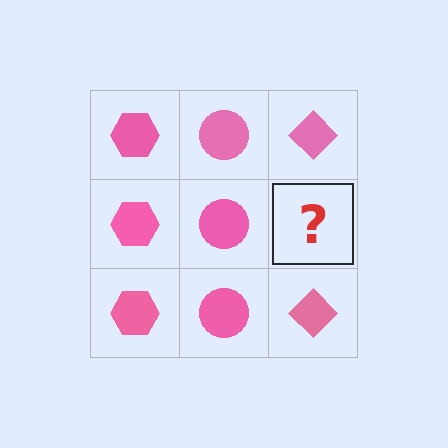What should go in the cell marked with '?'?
The missing cell should contain a pink diamond.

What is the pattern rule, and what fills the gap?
The rule is that each column has a consistent shape. The gap should be filled with a pink diamond.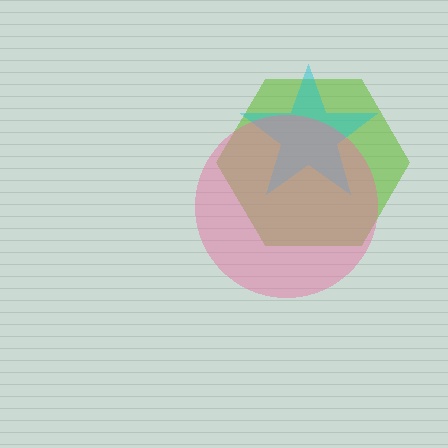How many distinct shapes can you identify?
There are 3 distinct shapes: a lime hexagon, a cyan star, a pink circle.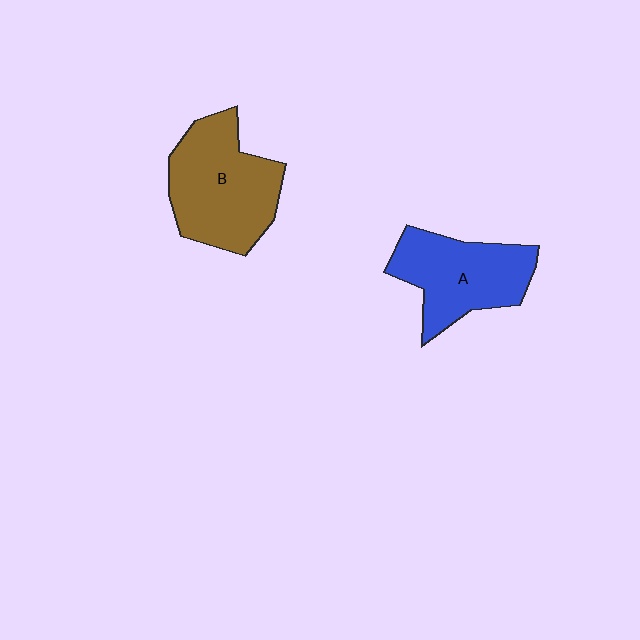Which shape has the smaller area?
Shape A (blue).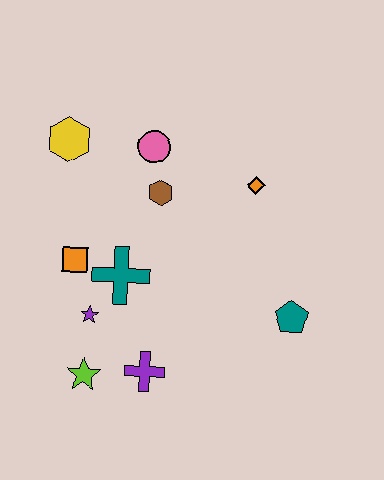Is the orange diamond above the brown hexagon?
Yes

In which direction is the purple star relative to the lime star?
The purple star is above the lime star.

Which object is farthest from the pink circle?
The lime star is farthest from the pink circle.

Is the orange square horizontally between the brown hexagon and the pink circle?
No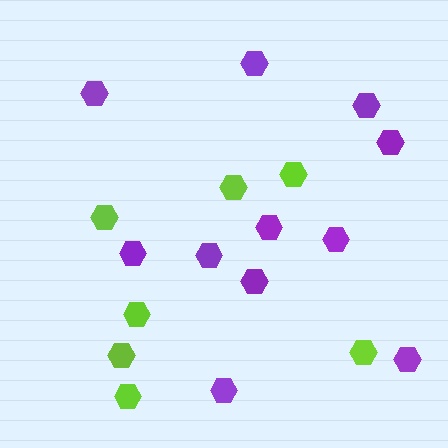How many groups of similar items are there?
There are 2 groups: one group of lime hexagons (7) and one group of purple hexagons (11).